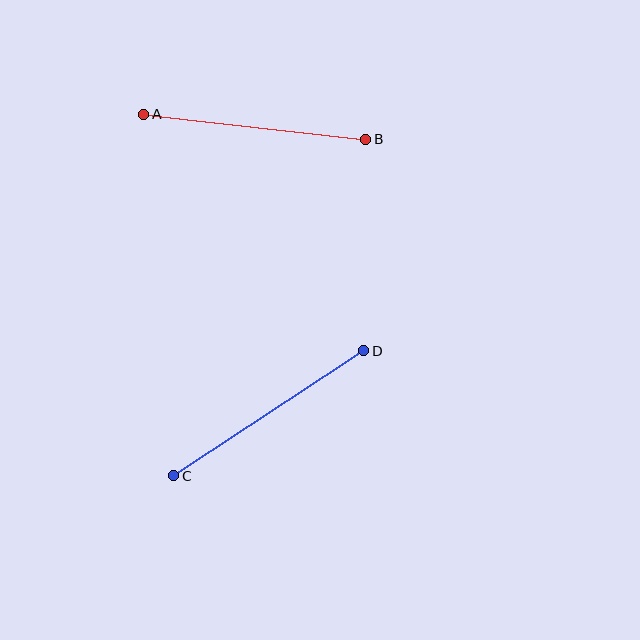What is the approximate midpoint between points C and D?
The midpoint is at approximately (269, 413) pixels.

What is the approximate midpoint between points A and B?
The midpoint is at approximately (255, 127) pixels.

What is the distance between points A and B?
The distance is approximately 224 pixels.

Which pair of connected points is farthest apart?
Points C and D are farthest apart.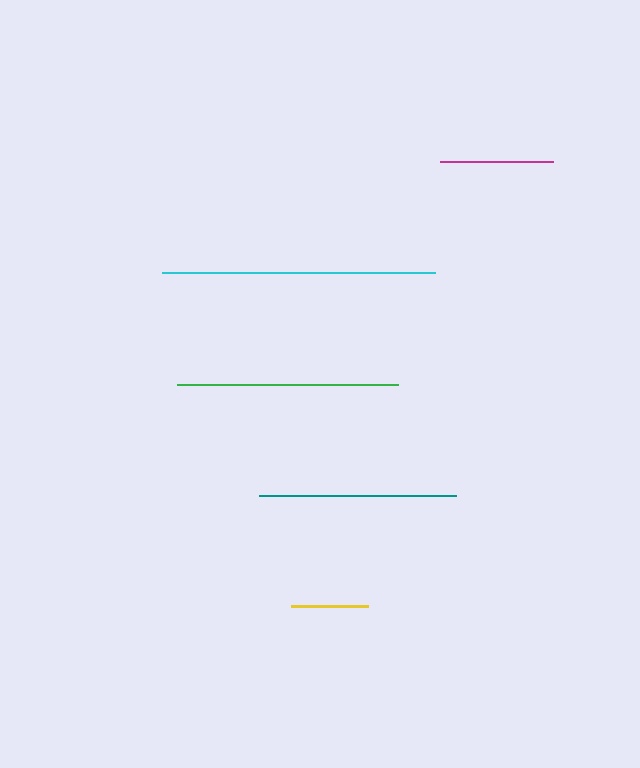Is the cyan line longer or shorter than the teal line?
The cyan line is longer than the teal line.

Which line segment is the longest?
The cyan line is the longest at approximately 273 pixels.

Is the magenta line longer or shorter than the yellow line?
The magenta line is longer than the yellow line.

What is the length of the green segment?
The green segment is approximately 221 pixels long.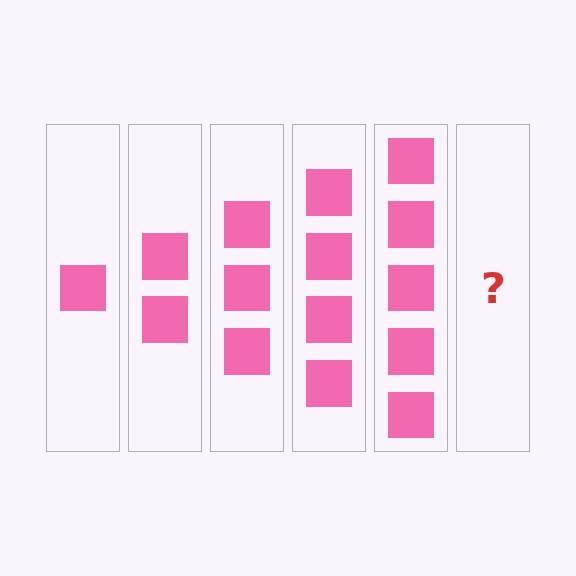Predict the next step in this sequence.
The next step is 6 squares.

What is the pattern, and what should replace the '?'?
The pattern is that each step adds one more square. The '?' should be 6 squares.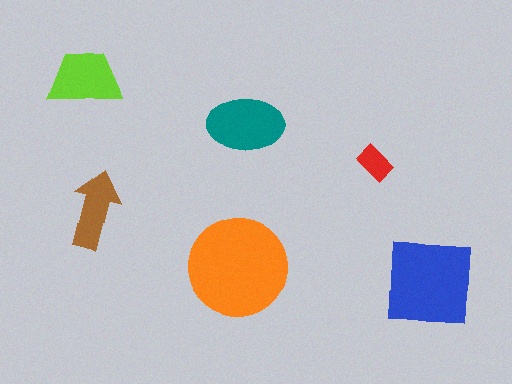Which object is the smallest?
The red rectangle.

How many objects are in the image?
There are 6 objects in the image.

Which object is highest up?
The lime trapezoid is topmost.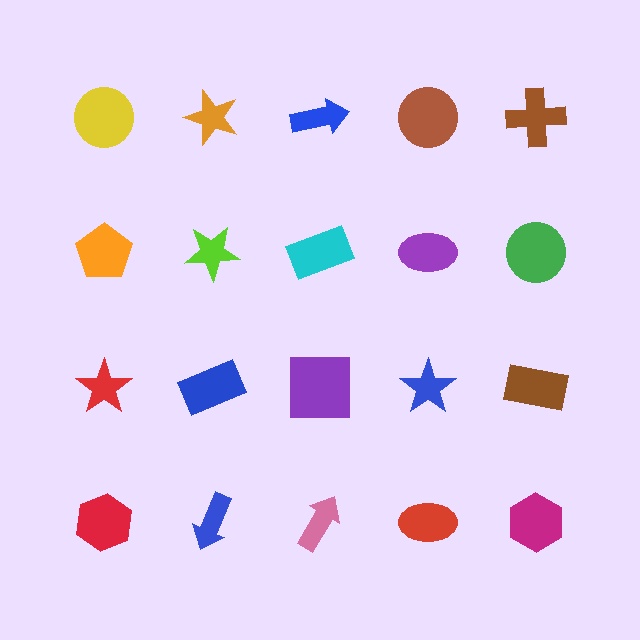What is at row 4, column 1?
A red hexagon.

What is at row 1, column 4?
A brown circle.